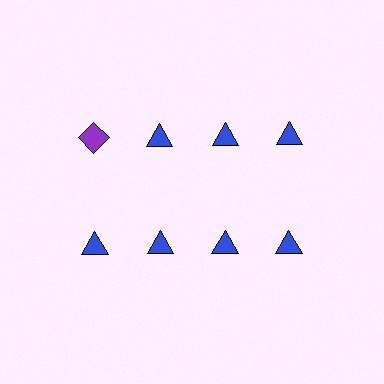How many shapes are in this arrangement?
There are 8 shapes arranged in a grid pattern.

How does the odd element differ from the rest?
It differs in both color (purple instead of blue) and shape (diamond instead of triangle).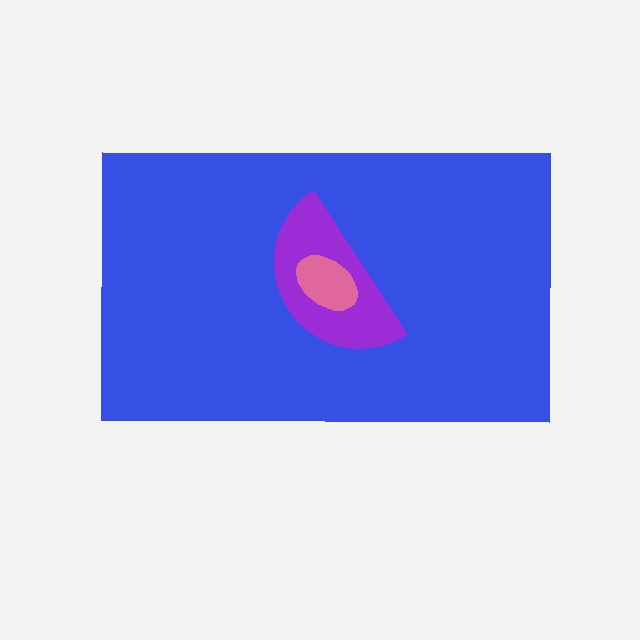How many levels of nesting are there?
3.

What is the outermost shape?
The blue rectangle.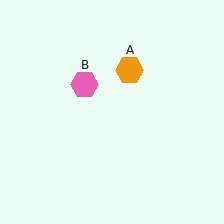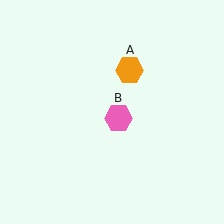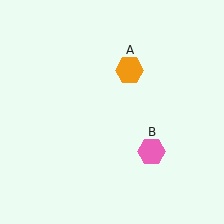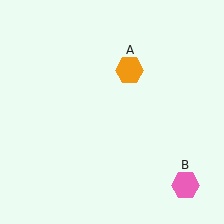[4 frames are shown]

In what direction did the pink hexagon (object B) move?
The pink hexagon (object B) moved down and to the right.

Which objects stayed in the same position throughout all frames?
Orange hexagon (object A) remained stationary.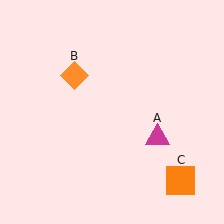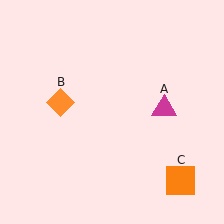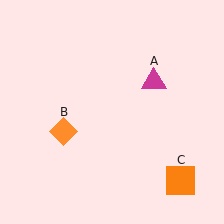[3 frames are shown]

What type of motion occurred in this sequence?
The magenta triangle (object A), orange diamond (object B) rotated counterclockwise around the center of the scene.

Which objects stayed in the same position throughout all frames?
Orange square (object C) remained stationary.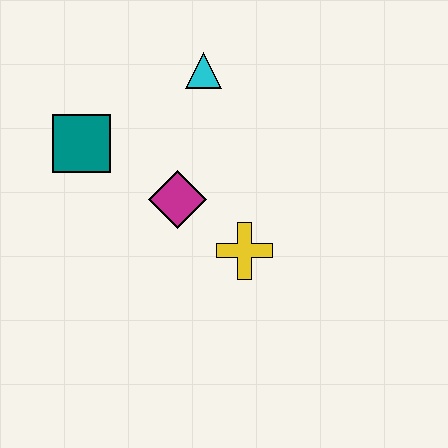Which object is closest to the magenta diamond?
The yellow cross is closest to the magenta diamond.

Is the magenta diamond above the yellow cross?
Yes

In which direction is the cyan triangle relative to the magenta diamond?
The cyan triangle is above the magenta diamond.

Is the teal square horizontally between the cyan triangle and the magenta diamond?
No